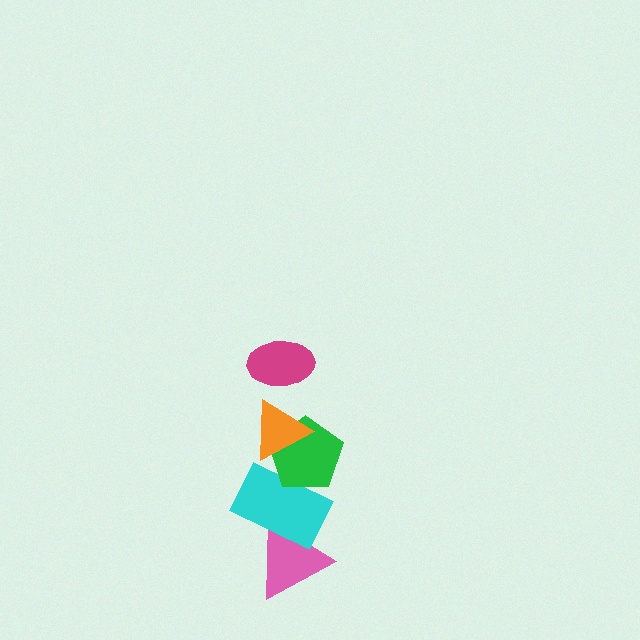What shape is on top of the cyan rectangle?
The green pentagon is on top of the cyan rectangle.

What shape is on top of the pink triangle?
The cyan rectangle is on top of the pink triangle.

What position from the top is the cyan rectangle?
The cyan rectangle is 4th from the top.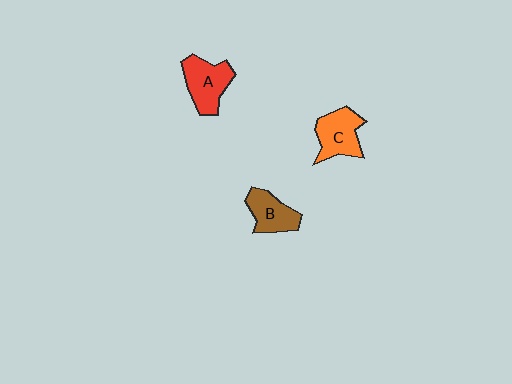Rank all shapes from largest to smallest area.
From largest to smallest: A (red), C (orange), B (brown).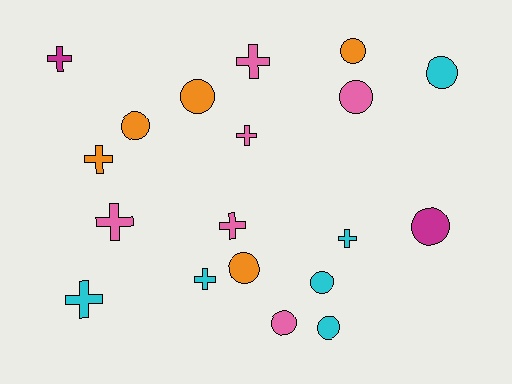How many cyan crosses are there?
There are 3 cyan crosses.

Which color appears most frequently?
Cyan, with 6 objects.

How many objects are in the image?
There are 19 objects.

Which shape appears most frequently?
Circle, with 10 objects.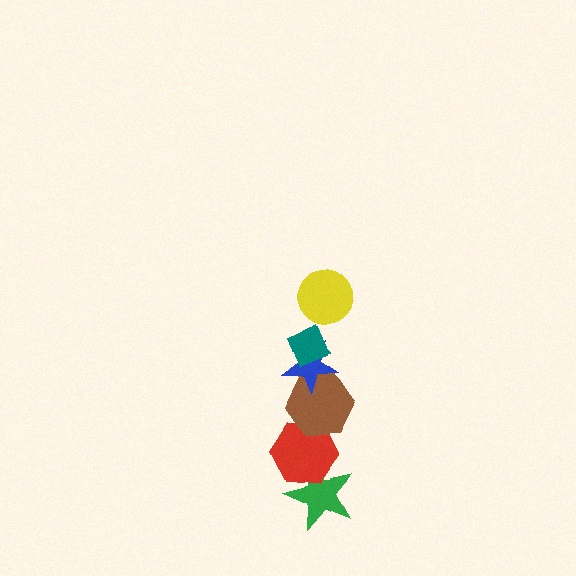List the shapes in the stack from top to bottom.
From top to bottom: the yellow circle, the teal diamond, the blue star, the brown hexagon, the red hexagon, the green star.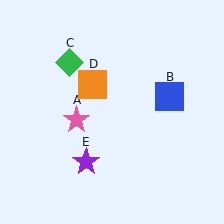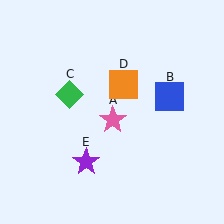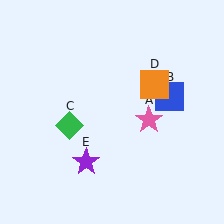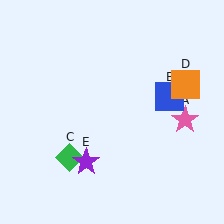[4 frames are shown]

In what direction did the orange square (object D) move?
The orange square (object D) moved right.